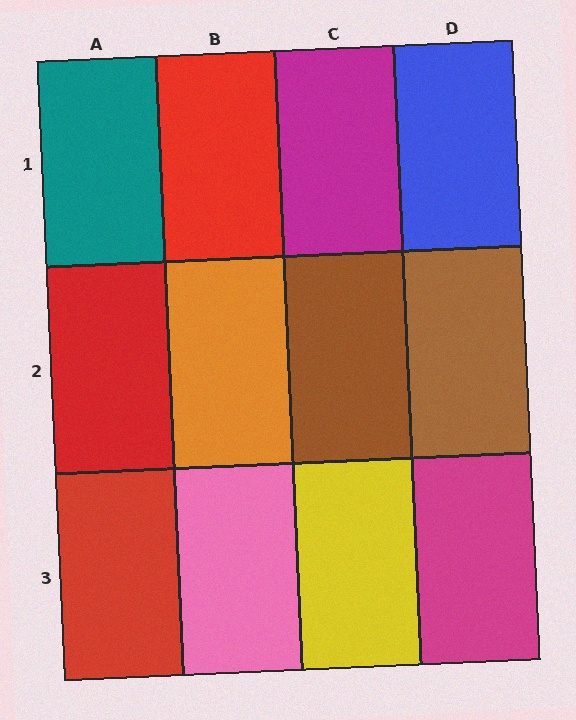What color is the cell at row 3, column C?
Yellow.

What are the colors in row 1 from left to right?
Teal, red, magenta, blue.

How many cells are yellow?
1 cell is yellow.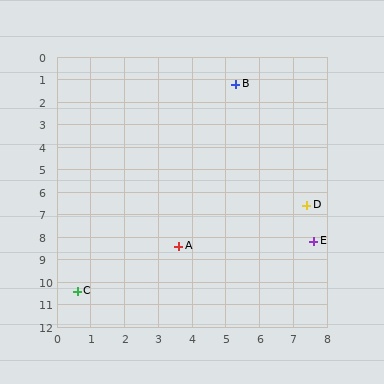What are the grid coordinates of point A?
Point A is at approximately (3.6, 8.4).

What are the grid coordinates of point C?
Point C is at approximately (0.6, 10.4).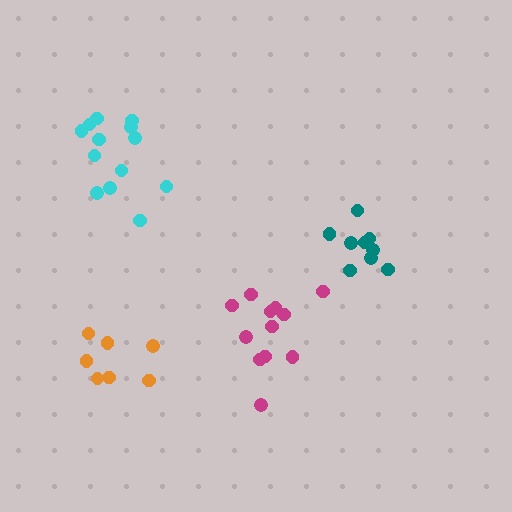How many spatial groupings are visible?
There are 4 spatial groupings.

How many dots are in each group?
Group 1: 12 dots, Group 2: 7 dots, Group 3: 13 dots, Group 4: 9 dots (41 total).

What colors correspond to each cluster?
The clusters are colored: magenta, orange, cyan, teal.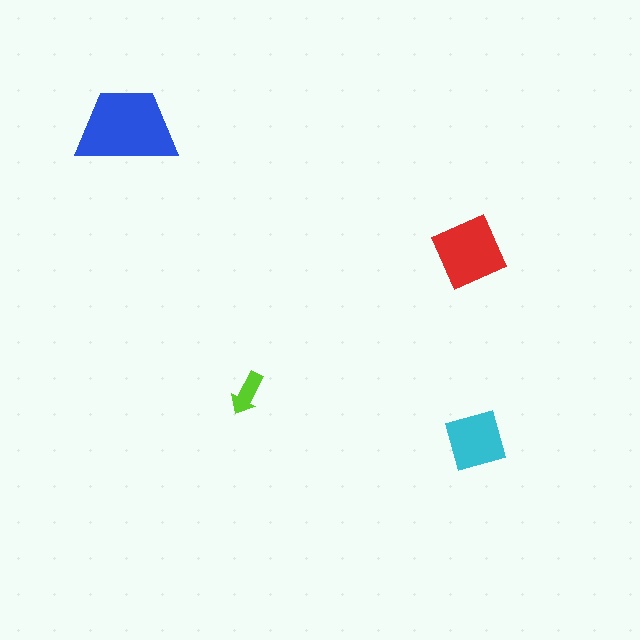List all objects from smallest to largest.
The lime arrow, the cyan diamond, the red square, the blue trapezoid.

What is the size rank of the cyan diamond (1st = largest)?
3rd.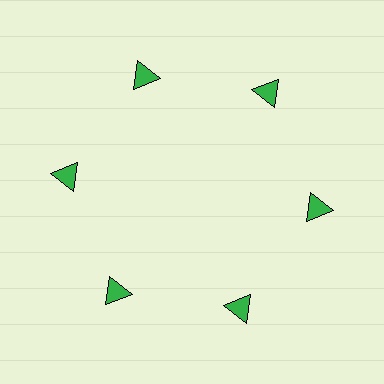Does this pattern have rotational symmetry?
Yes, this pattern has 6-fold rotational symmetry. It looks the same after rotating 60 degrees around the center.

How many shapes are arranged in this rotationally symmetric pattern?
There are 6 shapes, arranged in 6 groups of 1.